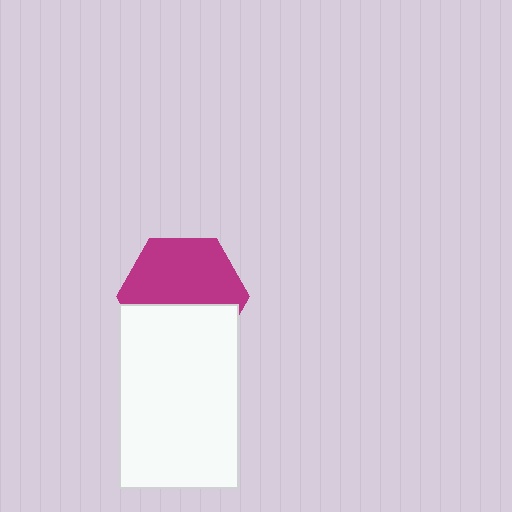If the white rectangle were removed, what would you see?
You would see the complete magenta hexagon.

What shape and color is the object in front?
The object in front is a white rectangle.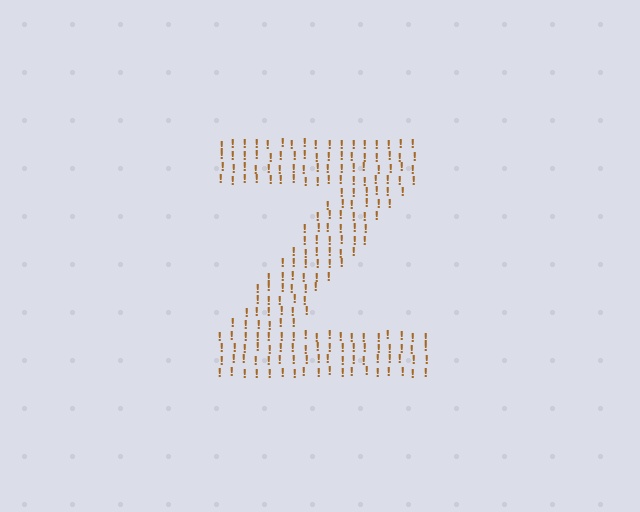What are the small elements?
The small elements are exclamation marks.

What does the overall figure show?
The overall figure shows the letter Z.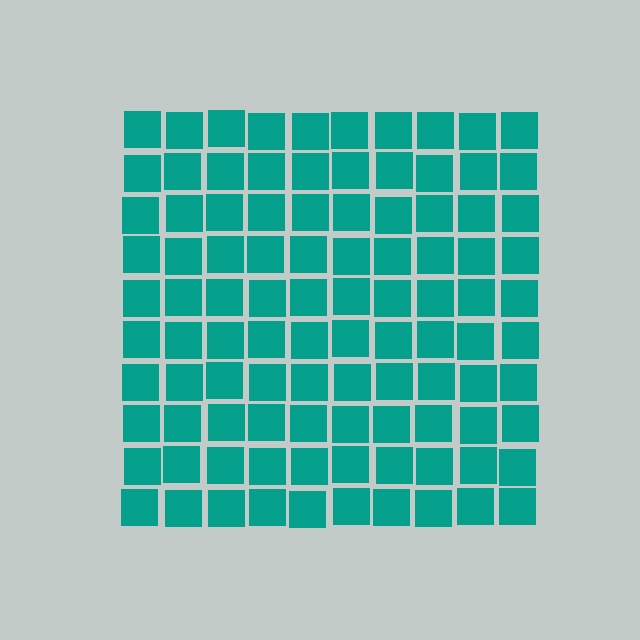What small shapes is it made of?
It is made of small squares.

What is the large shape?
The large shape is a square.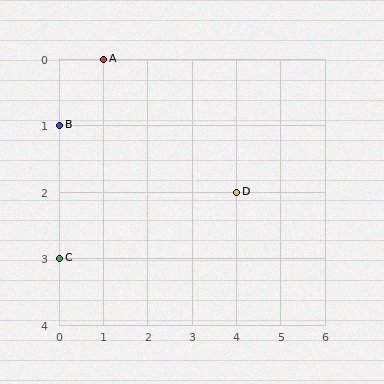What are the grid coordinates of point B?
Point B is at grid coordinates (0, 1).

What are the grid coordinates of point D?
Point D is at grid coordinates (4, 2).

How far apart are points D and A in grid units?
Points D and A are 3 columns and 2 rows apart (about 3.6 grid units diagonally).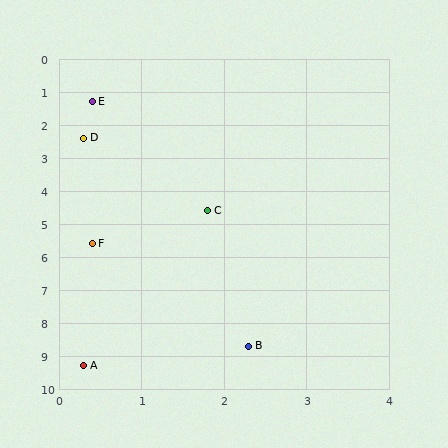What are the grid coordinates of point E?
Point E is at approximately (0.4, 1.3).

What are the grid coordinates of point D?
Point D is at approximately (0.3, 2.4).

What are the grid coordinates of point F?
Point F is at approximately (0.4, 5.6).